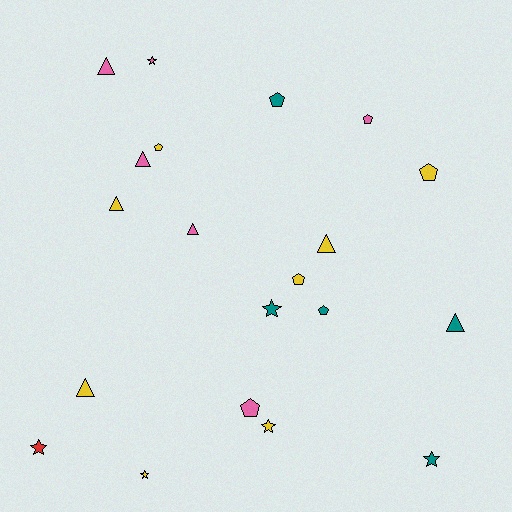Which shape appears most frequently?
Triangle, with 7 objects.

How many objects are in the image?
There are 20 objects.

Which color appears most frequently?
Yellow, with 8 objects.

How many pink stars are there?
There is 1 pink star.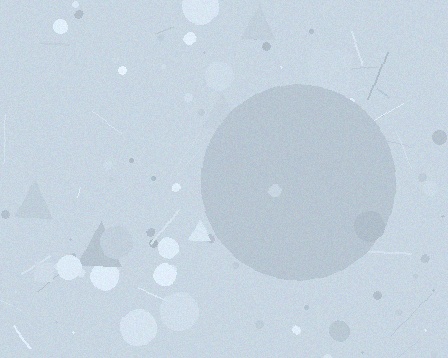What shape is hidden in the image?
A circle is hidden in the image.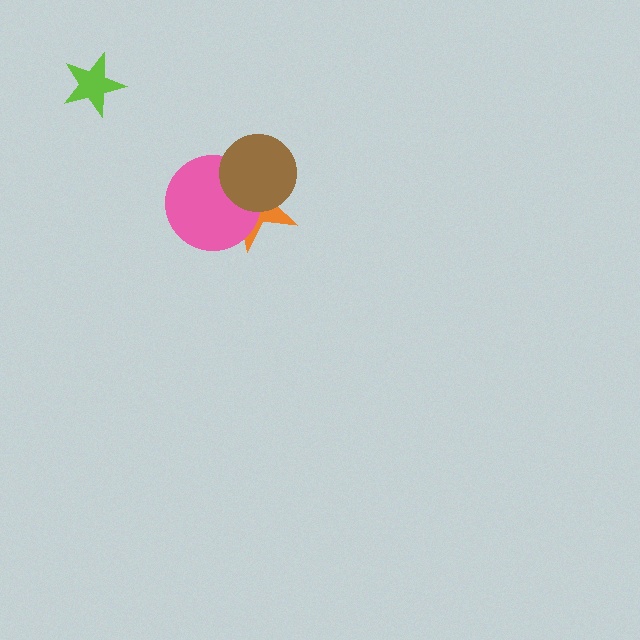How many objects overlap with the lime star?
0 objects overlap with the lime star.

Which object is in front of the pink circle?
The brown circle is in front of the pink circle.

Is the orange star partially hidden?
Yes, it is partially covered by another shape.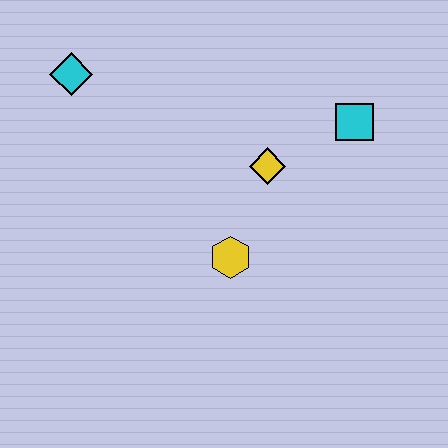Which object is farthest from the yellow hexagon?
The cyan diamond is farthest from the yellow hexagon.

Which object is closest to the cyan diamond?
The yellow diamond is closest to the cyan diamond.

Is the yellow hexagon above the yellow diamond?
No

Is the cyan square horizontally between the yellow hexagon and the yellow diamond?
No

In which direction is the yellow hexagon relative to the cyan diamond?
The yellow hexagon is below the cyan diamond.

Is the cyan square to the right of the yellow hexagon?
Yes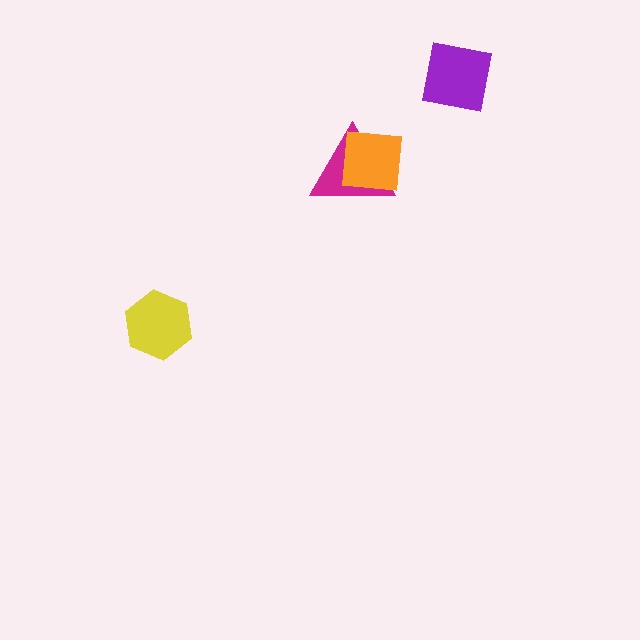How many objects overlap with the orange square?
1 object overlaps with the orange square.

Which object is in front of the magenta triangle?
The orange square is in front of the magenta triangle.